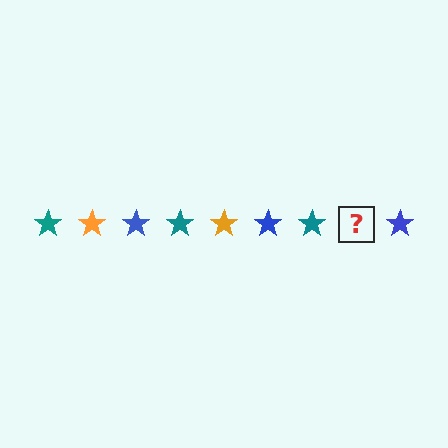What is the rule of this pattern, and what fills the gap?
The rule is that the pattern cycles through teal, orange, blue stars. The gap should be filled with an orange star.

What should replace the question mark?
The question mark should be replaced with an orange star.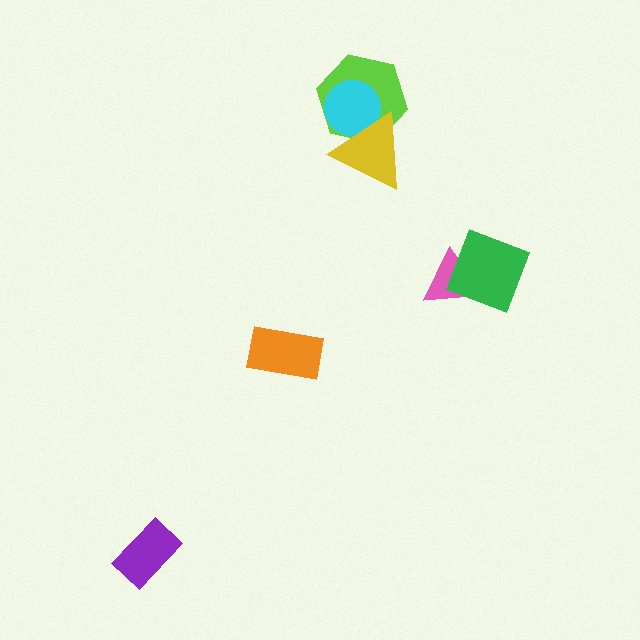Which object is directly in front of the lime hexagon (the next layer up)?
The cyan circle is directly in front of the lime hexagon.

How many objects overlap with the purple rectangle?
0 objects overlap with the purple rectangle.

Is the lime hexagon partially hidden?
Yes, it is partially covered by another shape.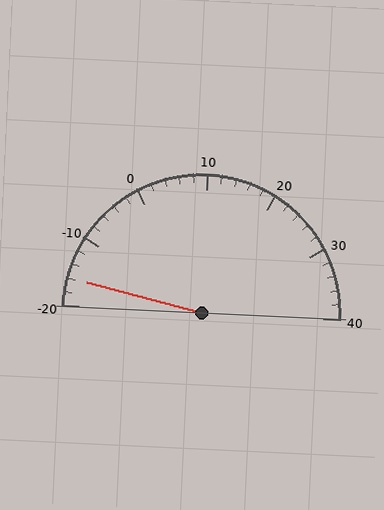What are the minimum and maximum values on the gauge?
The gauge ranges from -20 to 40.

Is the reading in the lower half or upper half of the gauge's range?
The reading is in the lower half of the range (-20 to 40).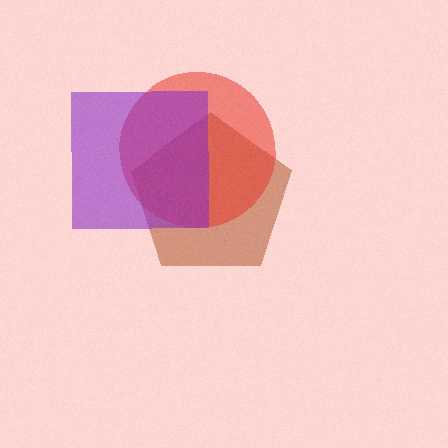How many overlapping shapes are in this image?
There are 3 overlapping shapes in the image.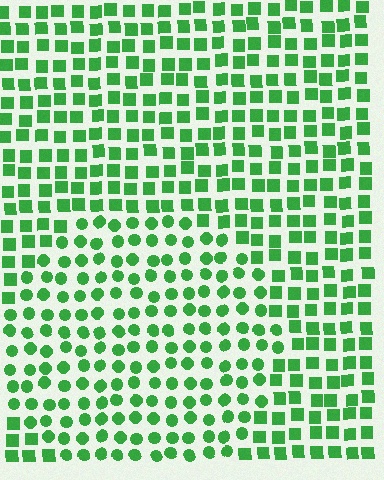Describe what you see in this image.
The image is filled with small green elements arranged in a uniform grid. A circle-shaped region contains circles, while the surrounding area contains squares. The boundary is defined purely by the change in element shape.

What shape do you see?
I see a circle.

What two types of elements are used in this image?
The image uses circles inside the circle region and squares outside it.